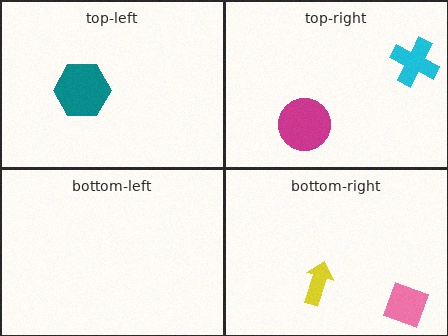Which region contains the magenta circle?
The top-right region.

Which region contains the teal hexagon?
The top-left region.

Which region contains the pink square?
The bottom-right region.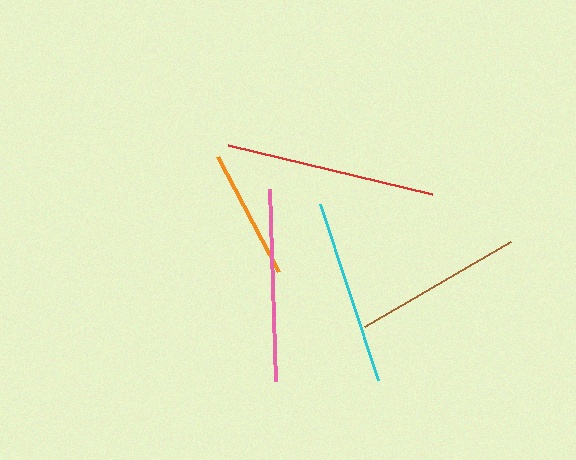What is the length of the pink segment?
The pink segment is approximately 192 pixels long.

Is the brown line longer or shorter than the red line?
The red line is longer than the brown line.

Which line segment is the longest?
The red line is the longest at approximately 209 pixels.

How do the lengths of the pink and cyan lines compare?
The pink and cyan lines are approximately the same length.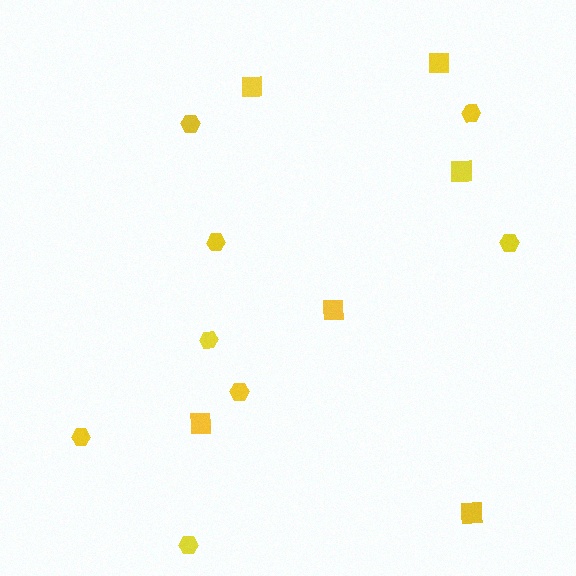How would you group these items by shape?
There are 2 groups: one group of hexagons (8) and one group of squares (6).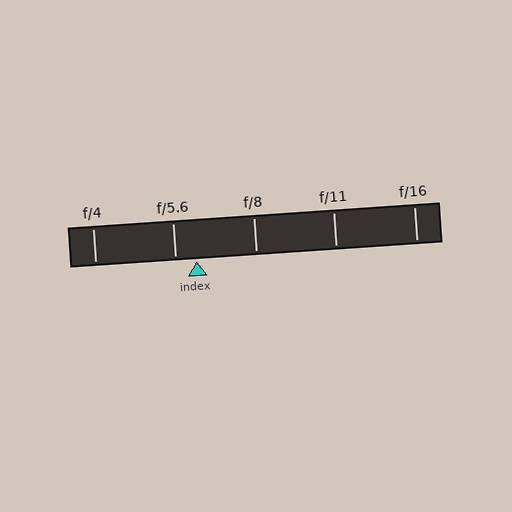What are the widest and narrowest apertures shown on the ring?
The widest aperture shown is f/4 and the narrowest is f/16.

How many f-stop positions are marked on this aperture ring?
There are 5 f-stop positions marked.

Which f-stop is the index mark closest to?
The index mark is closest to f/5.6.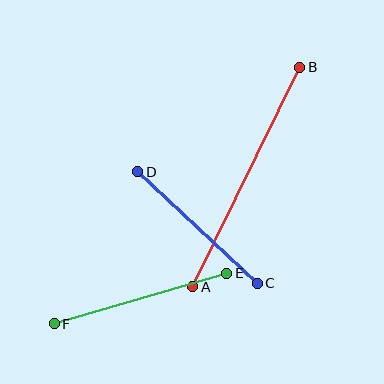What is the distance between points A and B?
The distance is approximately 245 pixels.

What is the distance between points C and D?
The distance is approximately 163 pixels.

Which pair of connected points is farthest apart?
Points A and B are farthest apart.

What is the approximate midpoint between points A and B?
The midpoint is at approximately (246, 177) pixels.